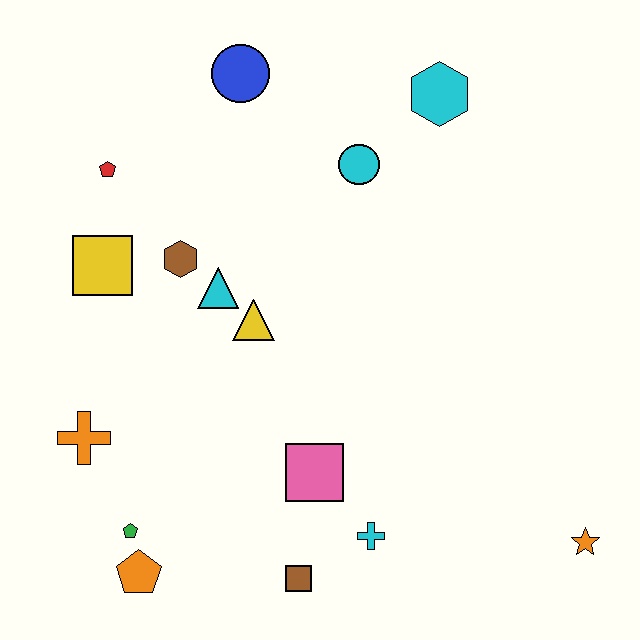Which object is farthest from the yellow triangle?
The orange star is farthest from the yellow triangle.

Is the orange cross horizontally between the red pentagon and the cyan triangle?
No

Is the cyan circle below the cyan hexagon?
Yes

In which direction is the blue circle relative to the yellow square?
The blue circle is above the yellow square.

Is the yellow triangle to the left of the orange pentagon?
No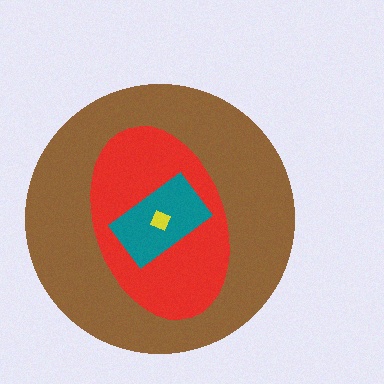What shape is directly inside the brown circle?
The red ellipse.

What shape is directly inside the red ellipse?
The teal rectangle.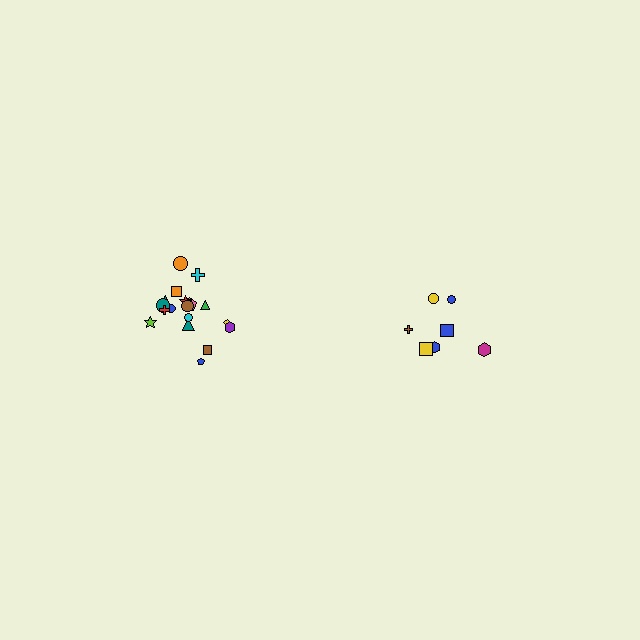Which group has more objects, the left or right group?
The left group.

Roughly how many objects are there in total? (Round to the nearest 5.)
Roughly 25 objects in total.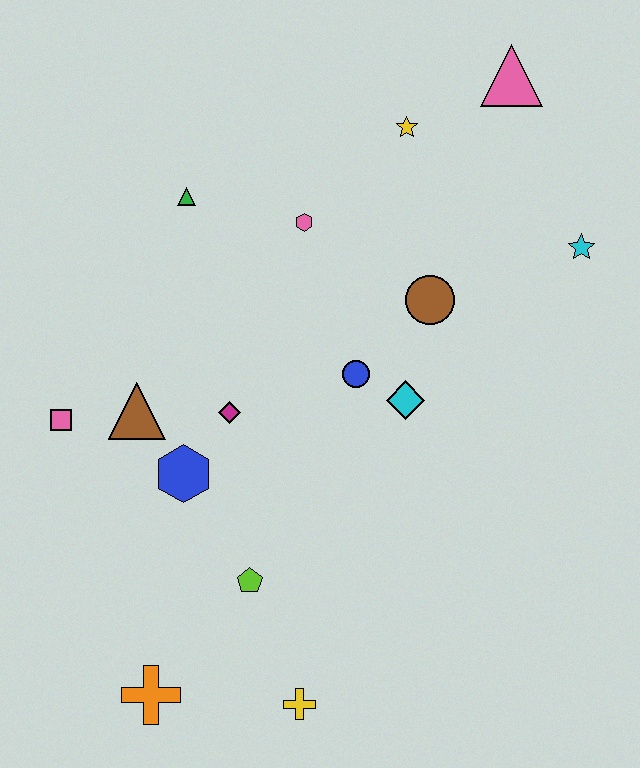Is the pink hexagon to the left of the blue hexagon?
No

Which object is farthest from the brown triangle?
The pink triangle is farthest from the brown triangle.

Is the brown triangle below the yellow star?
Yes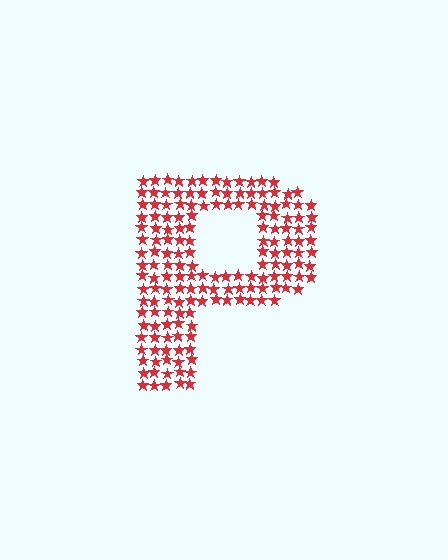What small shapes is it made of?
It is made of small stars.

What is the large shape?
The large shape is the letter P.